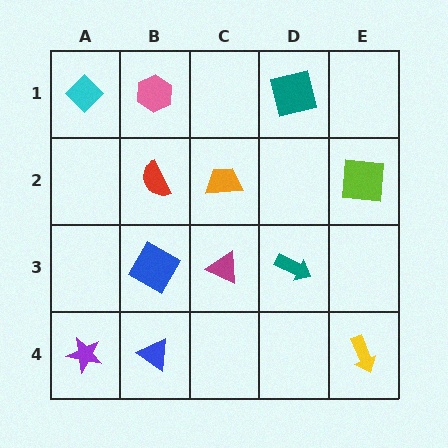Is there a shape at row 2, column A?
No, that cell is empty.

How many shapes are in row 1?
3 shapes.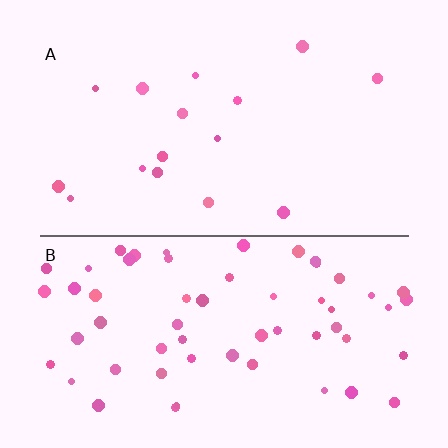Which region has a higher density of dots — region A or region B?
B (the bottom).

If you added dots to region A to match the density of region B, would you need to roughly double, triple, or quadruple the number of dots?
Approximately quadruple.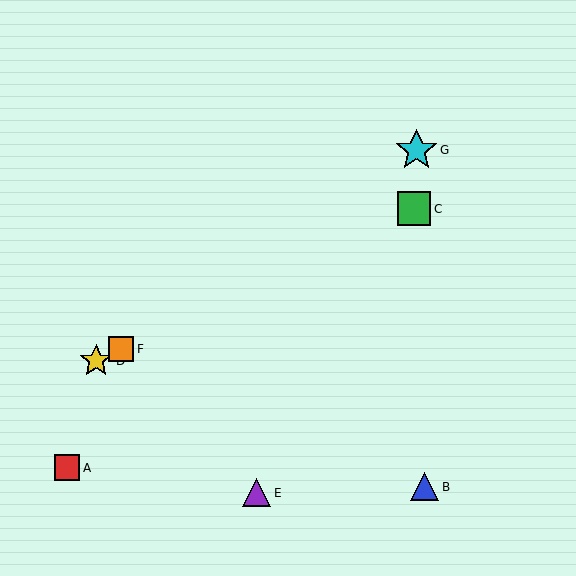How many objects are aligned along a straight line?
3 objects (C, D, F) are aligned along a straight line.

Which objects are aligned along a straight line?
Objects C, D, F are aligned along a straight line.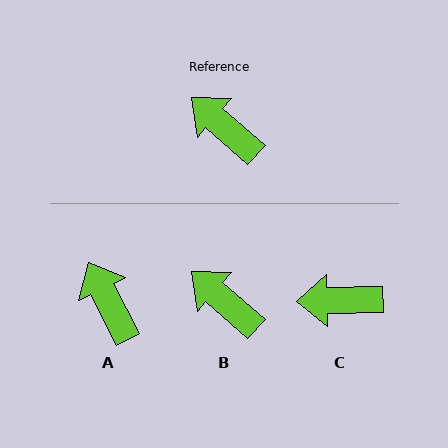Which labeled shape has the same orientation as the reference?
B.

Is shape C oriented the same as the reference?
No, it is off by about 43 degrees.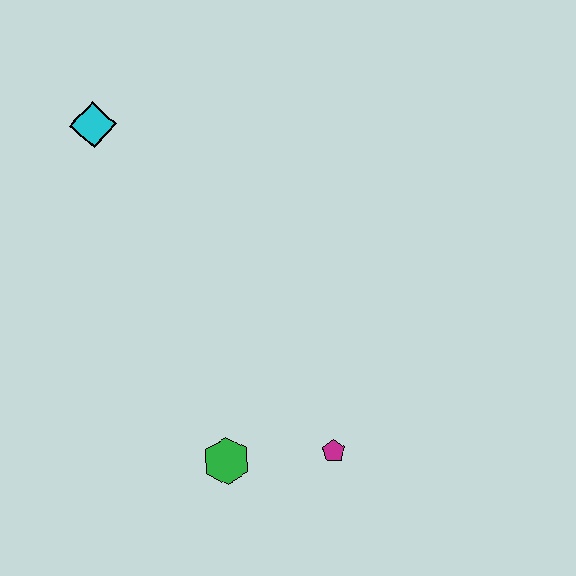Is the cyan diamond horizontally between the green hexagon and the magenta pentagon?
No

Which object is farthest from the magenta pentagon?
The cyan diamond is farthest from the magenta pentagon.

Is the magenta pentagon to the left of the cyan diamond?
No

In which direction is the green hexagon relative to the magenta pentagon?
The green hexagon is to the left of the magenta pentagon.